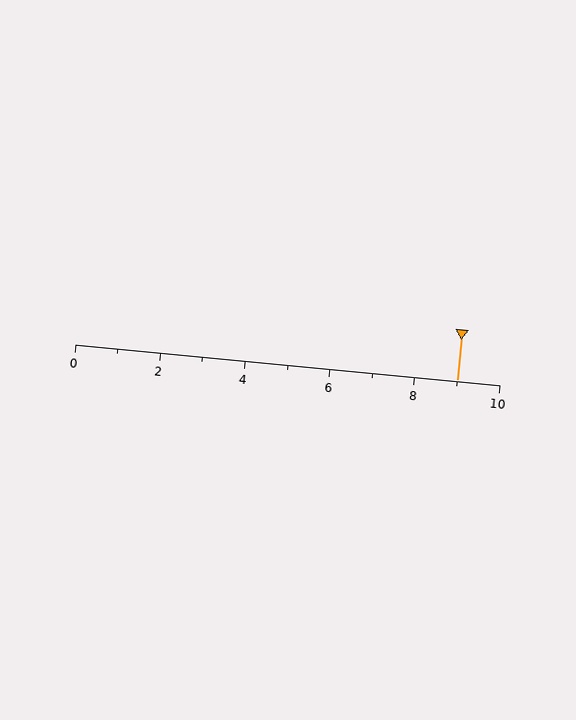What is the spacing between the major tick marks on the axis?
The major ticks are spaced 2 apart.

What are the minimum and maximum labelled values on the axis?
The axis runs from 0 to 10.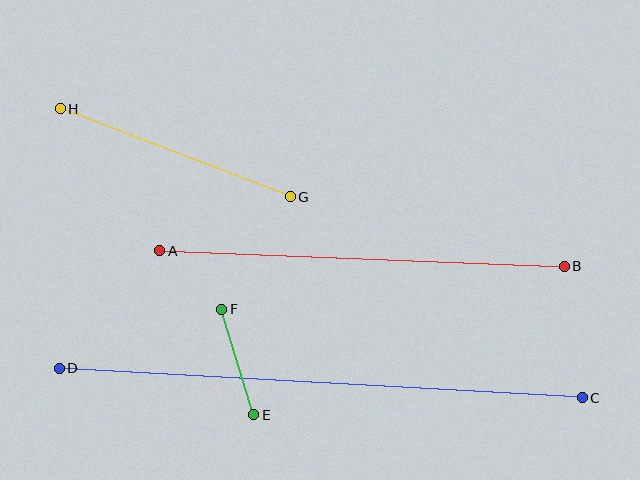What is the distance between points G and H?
The distance is approximately 246 pixels.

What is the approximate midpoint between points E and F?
The midpoint is at approximately (238, 362) pixels.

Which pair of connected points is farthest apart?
Points C and D are farthest apart.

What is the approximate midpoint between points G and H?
The midpoint is at approximately (175, 153) pixels.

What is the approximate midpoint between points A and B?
The midpoint is at approximately (362, 258) pixels.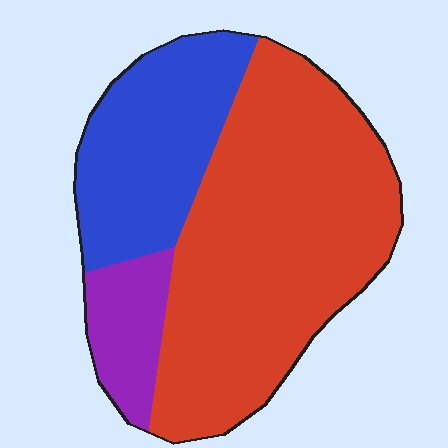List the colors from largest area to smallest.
From largest to smallest: red, blue, purple.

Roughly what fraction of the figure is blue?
Blue covers 27% of the figure.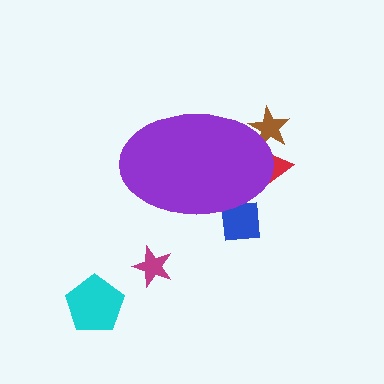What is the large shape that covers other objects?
A purple ellipse.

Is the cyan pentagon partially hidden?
No, the cyan pentagon is fully visible.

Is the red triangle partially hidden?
Yes, the red triangle is partially hidden behind the purple ellipse.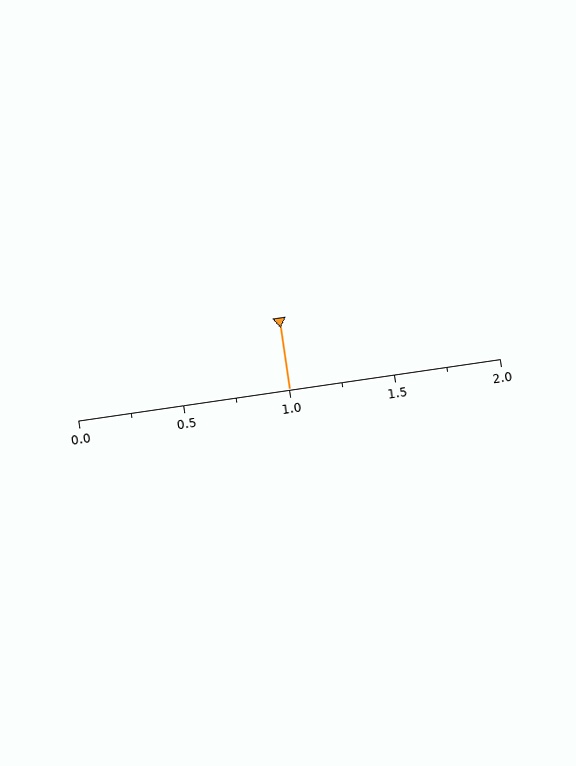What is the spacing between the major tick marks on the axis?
The major ticks are spaced 0.5 apart.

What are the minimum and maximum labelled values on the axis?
The axis runs from 0.0 to 2.0.